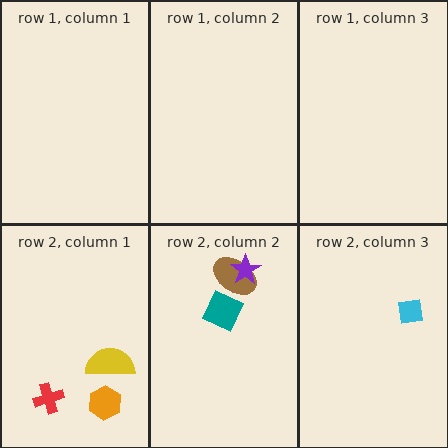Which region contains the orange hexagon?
The row 2, column 1 region.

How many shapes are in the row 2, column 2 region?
3.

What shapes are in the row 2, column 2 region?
The brown ellipse, the purple star, the teal square.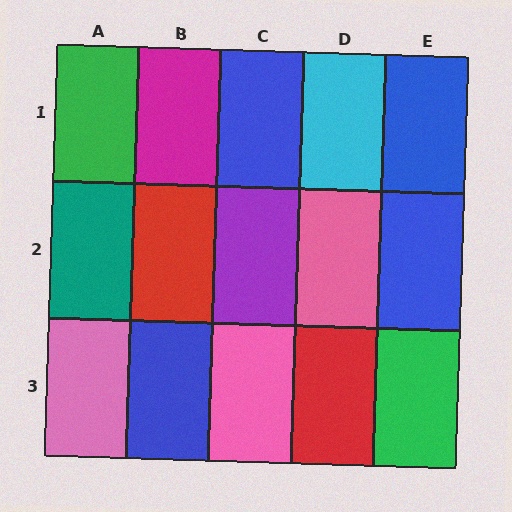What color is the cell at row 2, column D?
Pink.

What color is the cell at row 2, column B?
Red.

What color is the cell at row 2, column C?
Purple.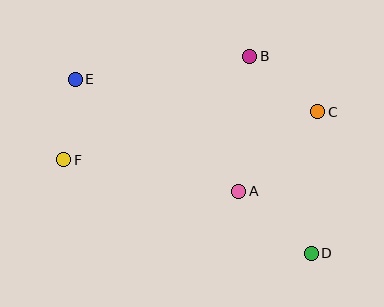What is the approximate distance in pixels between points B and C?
The distance between B and C is approximately 88 pixels.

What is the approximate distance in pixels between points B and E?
The distance between B and E is approximately 176 pixels.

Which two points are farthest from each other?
Points D and E are farthest from each other.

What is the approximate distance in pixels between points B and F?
The distance between B and F is approximately 213 pixels.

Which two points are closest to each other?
Points E and F are closest to each other.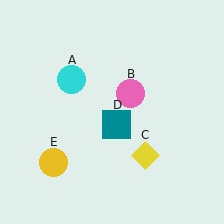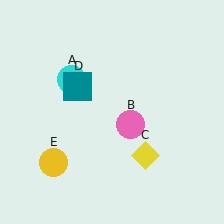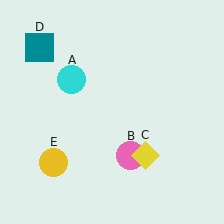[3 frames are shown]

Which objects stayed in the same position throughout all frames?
Cyan circle (object A) and yellow diamond (object C) and yellow circle (object E) remained stationary.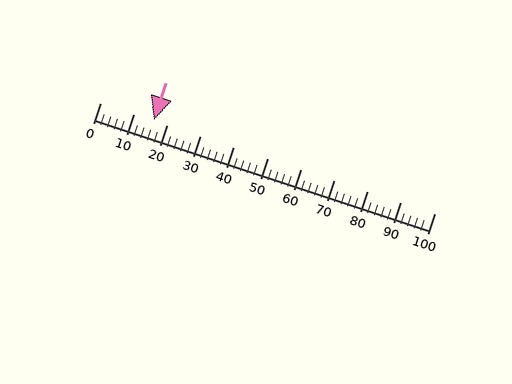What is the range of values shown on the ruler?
The ruler shows values from 0 to 100.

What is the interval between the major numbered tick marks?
The major tick marks are spaced 10 units apart.